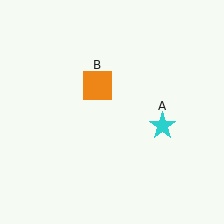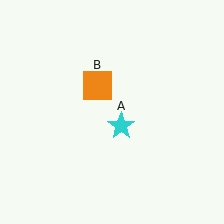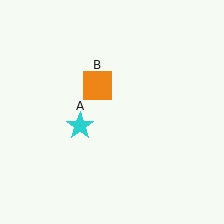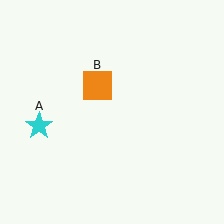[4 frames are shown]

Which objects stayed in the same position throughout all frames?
Orange square (object B) remained stationary.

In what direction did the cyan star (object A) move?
The cyan star (object A) moved left.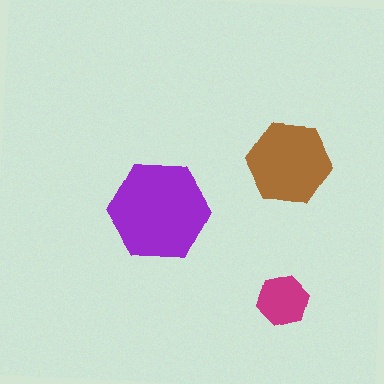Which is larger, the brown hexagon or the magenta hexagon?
The brown one.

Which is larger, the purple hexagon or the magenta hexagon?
The purple one.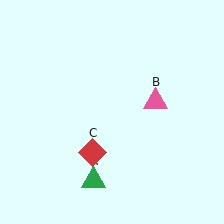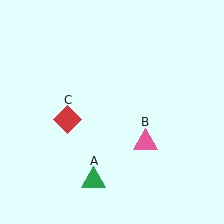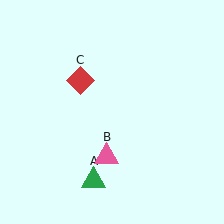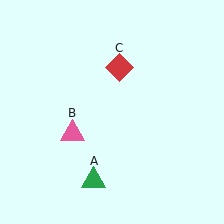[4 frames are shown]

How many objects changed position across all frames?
2 objects changed position: pink triangle (object B), red diamond (object C).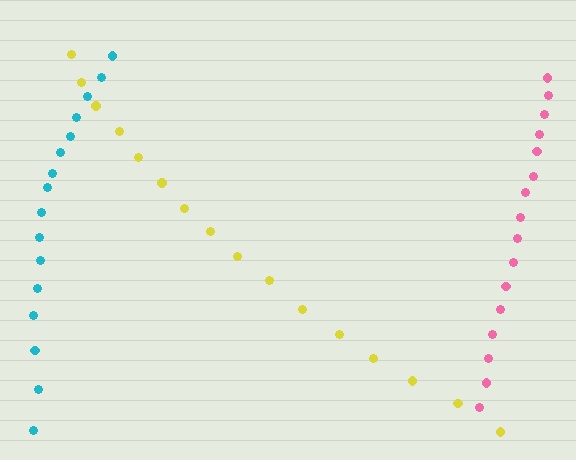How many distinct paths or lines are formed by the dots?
There are 3 distinct paths.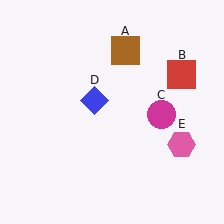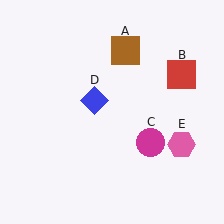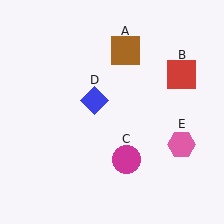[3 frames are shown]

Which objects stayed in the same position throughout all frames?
Brown square (object A) and red square (object B) and blue diamond (object D) and pink hexagon (object E) remained stationary.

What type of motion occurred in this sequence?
The magenta circle (object C) rotated clockwise around the center of the scene.